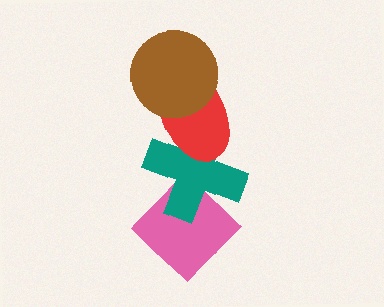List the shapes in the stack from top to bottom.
From top to bottom: the brown circle, the red ellipse, the teal cross, the pink diamond.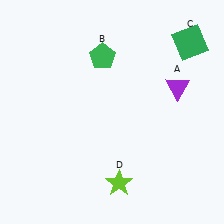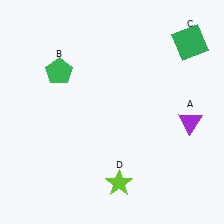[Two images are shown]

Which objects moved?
The objects that moved are: the purple triangle (A), the green pentagon (B).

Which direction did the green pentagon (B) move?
The green pentagon (B) moved left.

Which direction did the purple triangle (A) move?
The purple triangle (A) moved down.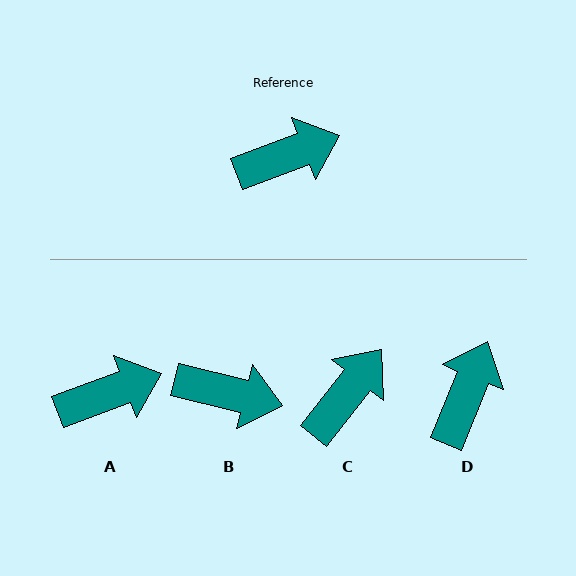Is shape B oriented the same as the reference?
No, it is off by about 34 degrees.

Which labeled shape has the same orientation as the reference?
A.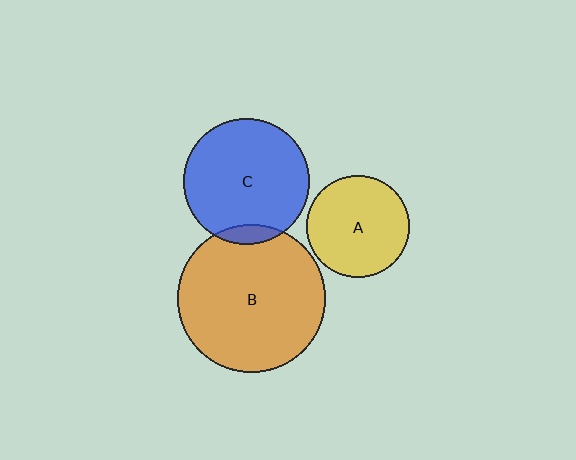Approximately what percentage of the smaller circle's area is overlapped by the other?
Approximately 5%.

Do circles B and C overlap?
Yes.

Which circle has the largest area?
Circle B (orange).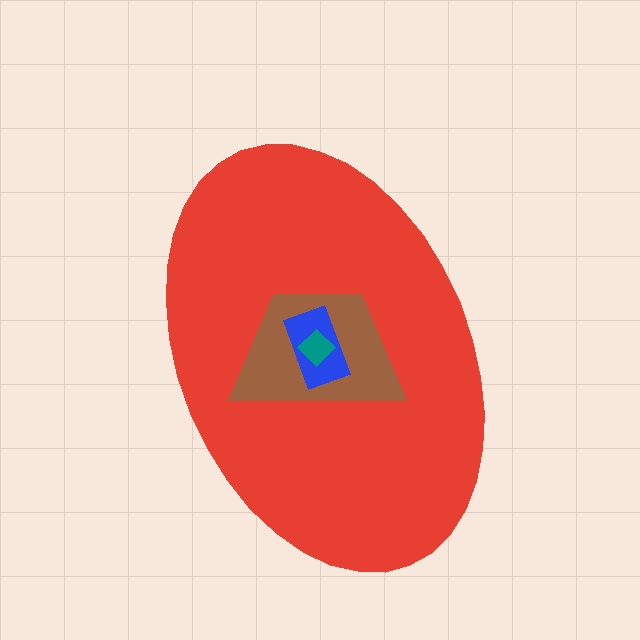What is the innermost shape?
The teal diamond.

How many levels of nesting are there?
4.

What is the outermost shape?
The red ellipse.